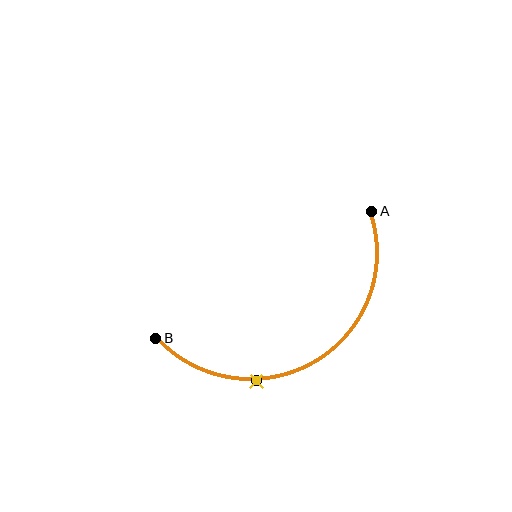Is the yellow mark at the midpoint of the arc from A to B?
No. The yellow mark lies on the arc but is closer to endpoint B. The arc midpoint would be at the point on the curve equidistant along the arc from both A and B.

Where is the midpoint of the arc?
The arc midpoint is the point on the curve farthest from the straight line joining A and B. It sits below that line.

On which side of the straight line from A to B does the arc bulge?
The arc bulges below the straight line connecting A and B.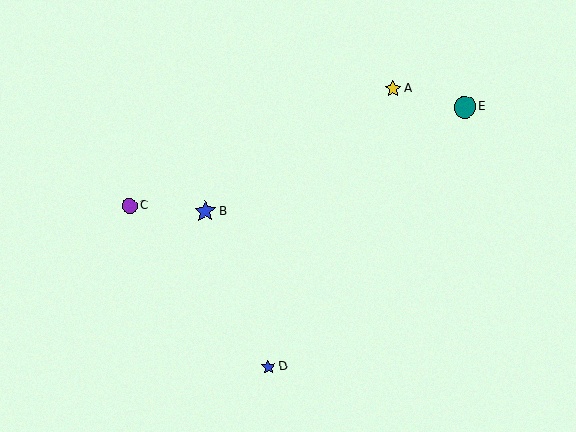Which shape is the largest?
The teal circle (labeled E) is the largest.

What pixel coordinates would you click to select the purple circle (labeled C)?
Click at (129, 206) to select the purple circle C.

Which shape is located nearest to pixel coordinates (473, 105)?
The teal circle (labeled E) at (465, 107) is nearest to that location.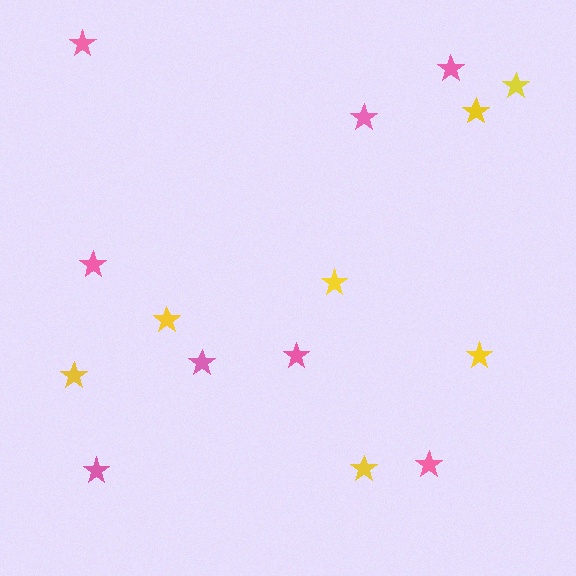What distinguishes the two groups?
There are 2 groups: one group of yellow stars (7) and one group of pink stars (8).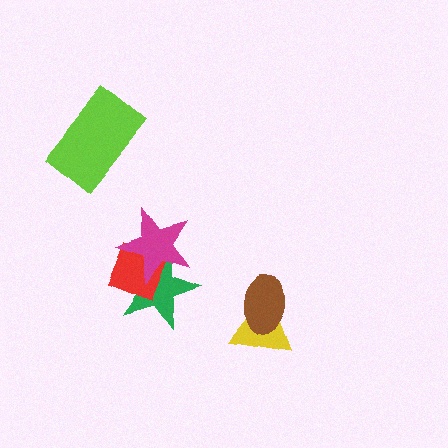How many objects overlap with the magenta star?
2 objects overlap with the magenta star.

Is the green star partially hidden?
Yes, it is partially covered by another shape.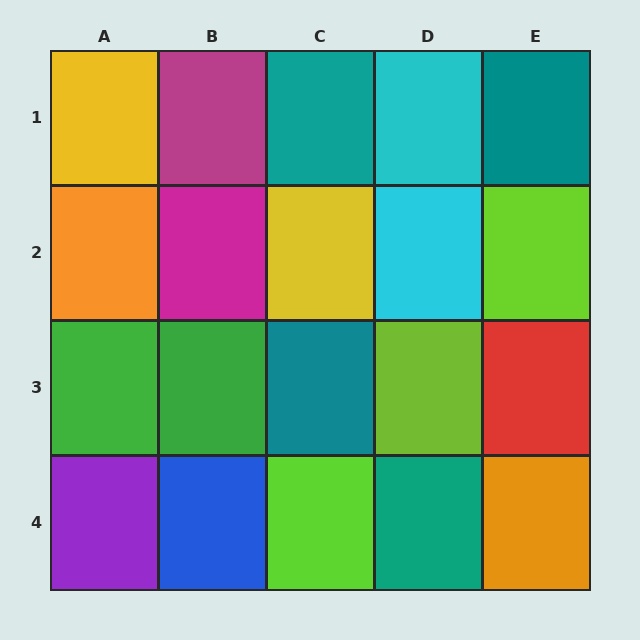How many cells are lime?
3 cells are lime.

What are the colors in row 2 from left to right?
Orange, magenta, yellow, cyan, lime.